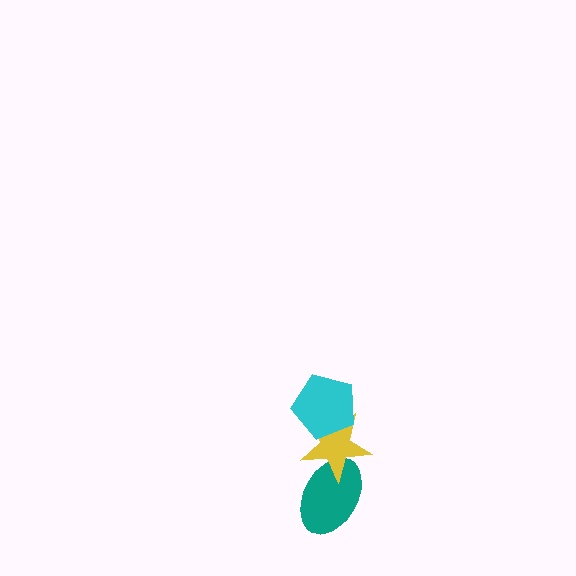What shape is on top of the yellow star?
The cyan pentagon is on top of the yellow star.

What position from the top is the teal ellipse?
The teal ellipse is 3rd from the top.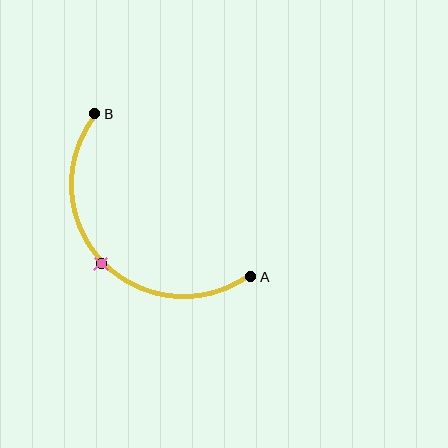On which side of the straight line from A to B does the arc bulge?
The arc bulges below and to the left of the straight line connecting A and B.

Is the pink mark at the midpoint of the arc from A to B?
Yes. The pink mark lies on the arc at equal arc-length from both A and B — it is the arc midpoint.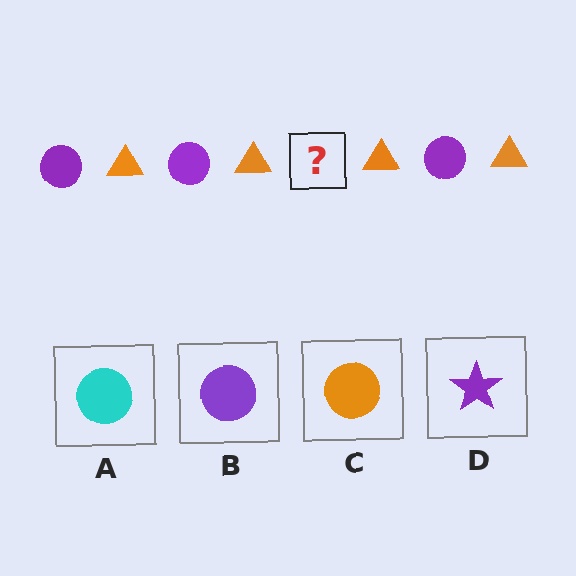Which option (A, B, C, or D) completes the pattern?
B.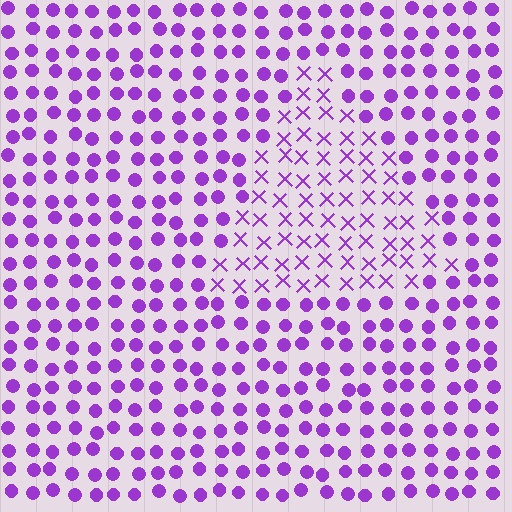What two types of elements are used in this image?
The image uses X marks inside the triangle region and circles outside it.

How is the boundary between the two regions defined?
The boundary is defined by a change in element shape: X marks inside vs. circles outside. All elements share the same color and spacing.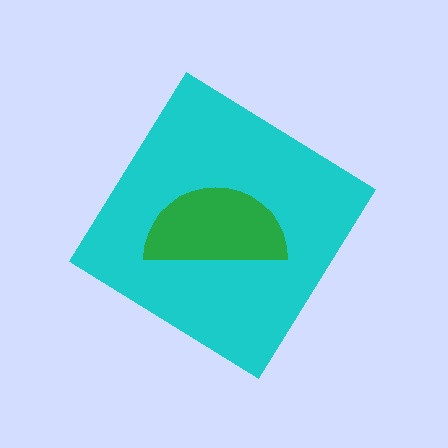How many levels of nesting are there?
2.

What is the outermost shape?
The cyan diamond.